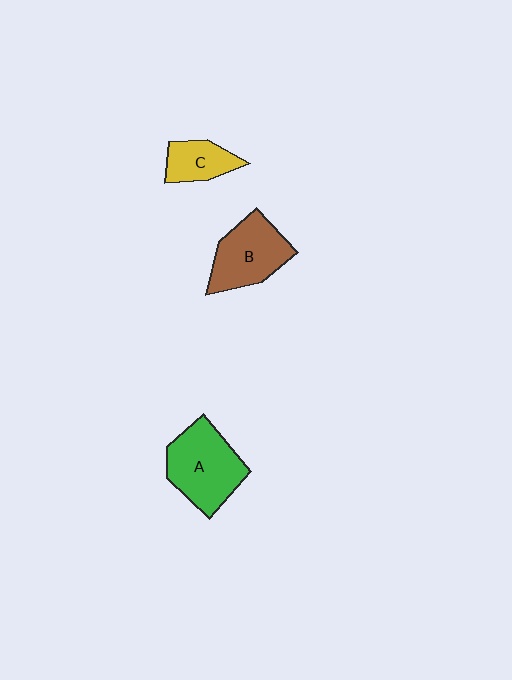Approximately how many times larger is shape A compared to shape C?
Approximately 2.0 times.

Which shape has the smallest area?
Shape C (yellow).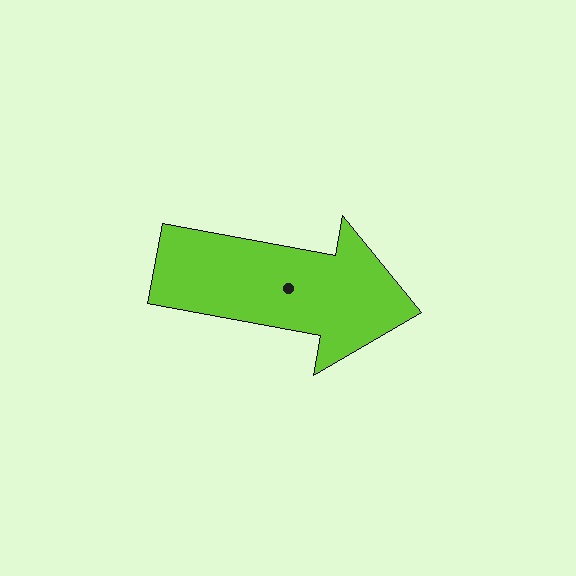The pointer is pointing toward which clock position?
Roughly 3 o'clock.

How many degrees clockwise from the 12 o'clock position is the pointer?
Approximately 100 degrees.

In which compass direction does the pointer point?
East.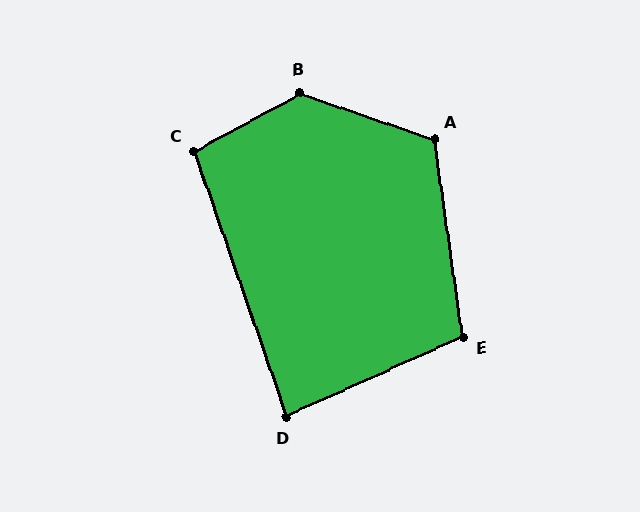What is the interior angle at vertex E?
Approximately 106 degrees (obtuse).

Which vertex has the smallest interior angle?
D, at approximately 85 degrees.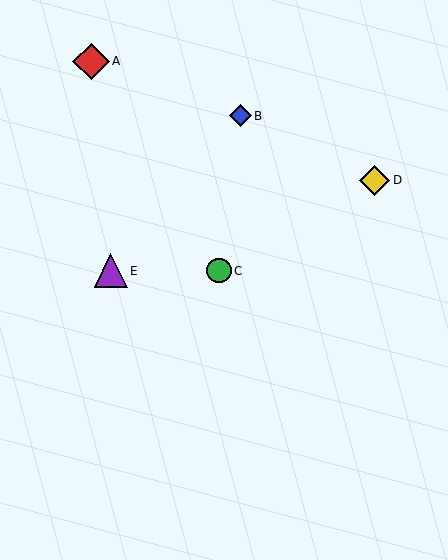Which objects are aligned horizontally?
Objects C, E are aligned horizontally.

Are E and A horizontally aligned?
No, E is at y≈271 and A is at y≈61.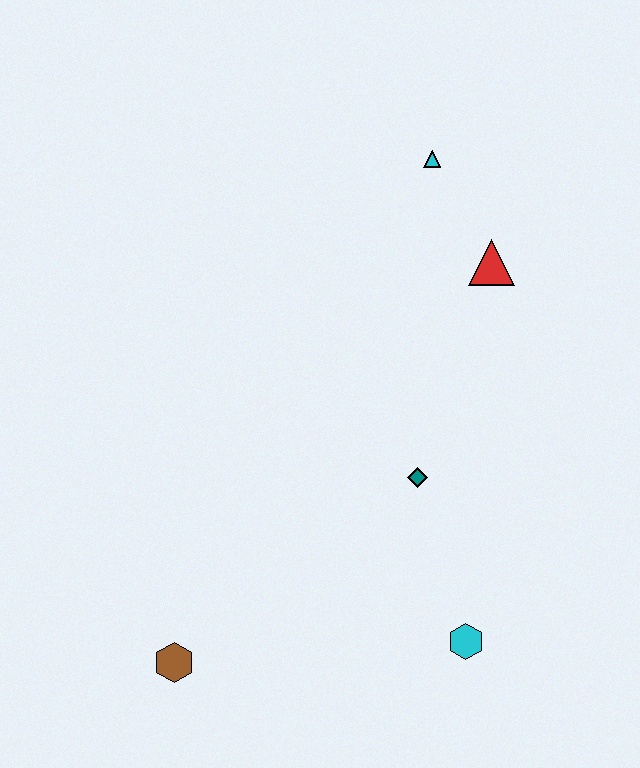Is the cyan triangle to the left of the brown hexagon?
No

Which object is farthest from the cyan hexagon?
The cyan triangle is farthest from the cyan hexagon.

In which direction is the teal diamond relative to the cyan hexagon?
The teal diamond is above the cyan hexagon.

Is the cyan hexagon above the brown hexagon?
Yes